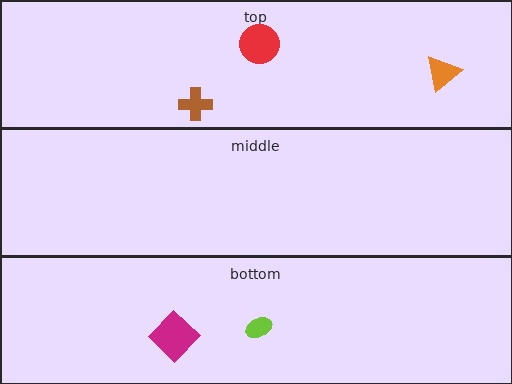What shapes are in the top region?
The red circle, the orange triangle, the brown cross.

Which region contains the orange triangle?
The top region.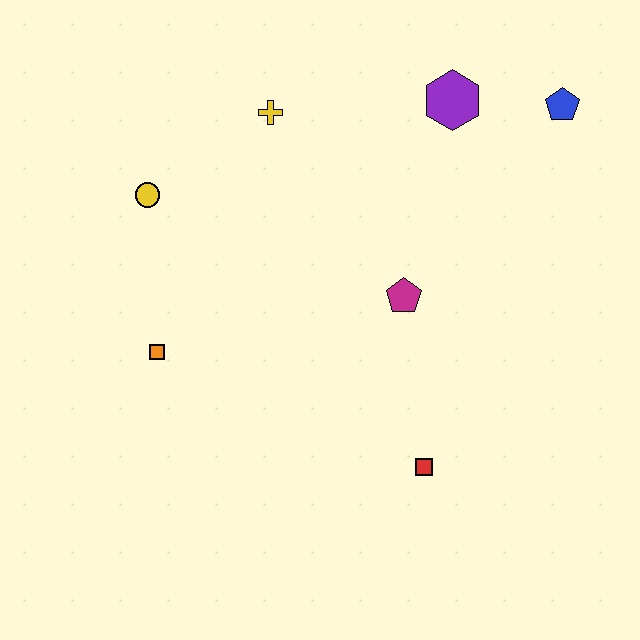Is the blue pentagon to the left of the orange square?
No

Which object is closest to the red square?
The magenta pentagon is closest to the red square.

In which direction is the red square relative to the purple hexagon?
The red square is below the purple hexagon.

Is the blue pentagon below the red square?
No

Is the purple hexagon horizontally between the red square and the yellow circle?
No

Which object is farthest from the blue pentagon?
The orange square is farthest from the blue pentagon.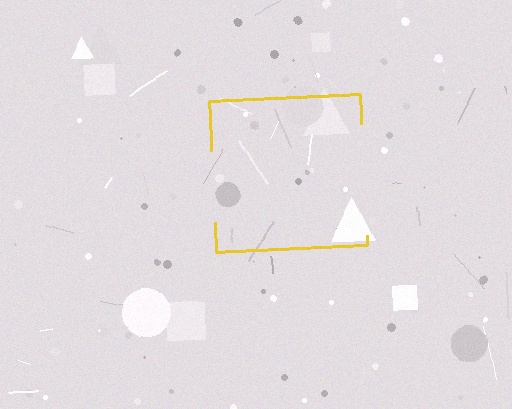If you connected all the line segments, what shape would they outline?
They would outline a square.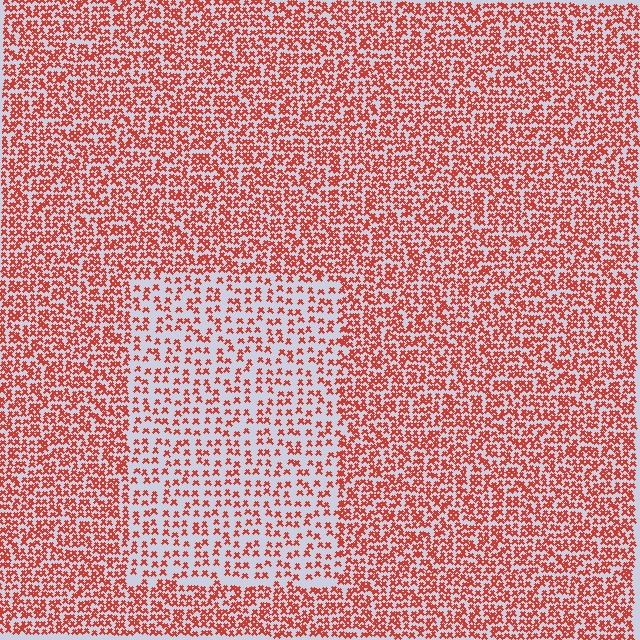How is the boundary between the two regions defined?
The boundary is defined by a change in element density (approximately 2.0x ratio). All elements are the same color, size, and shape.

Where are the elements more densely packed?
The elements are more densely packed outside the rectangle boundary.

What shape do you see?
I see a rectangle.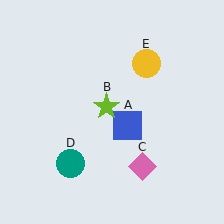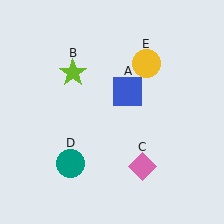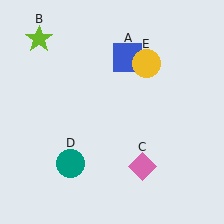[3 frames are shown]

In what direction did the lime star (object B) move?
The lime star (object B) moved up and to the left.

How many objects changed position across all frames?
2 objects changed position: blue square (object A), lime star (object B).